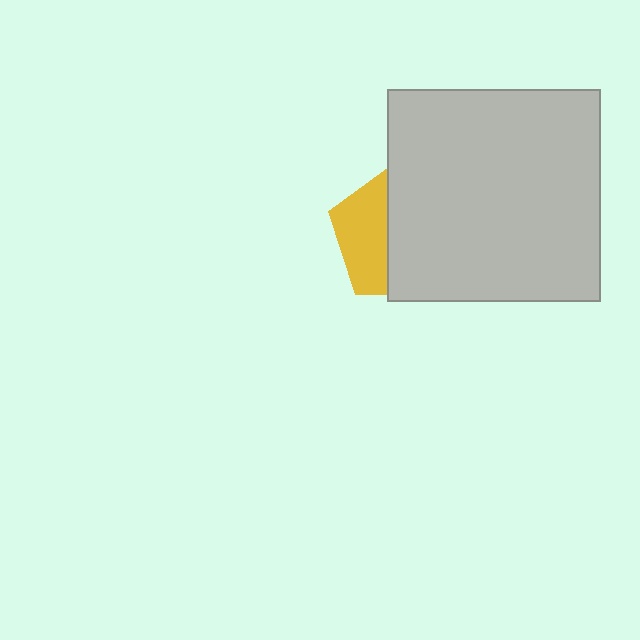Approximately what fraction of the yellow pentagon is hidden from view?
Roughly 61% of the yellow pentagon is hidden behind the light gray square.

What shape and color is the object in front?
The object in front is a light gray square.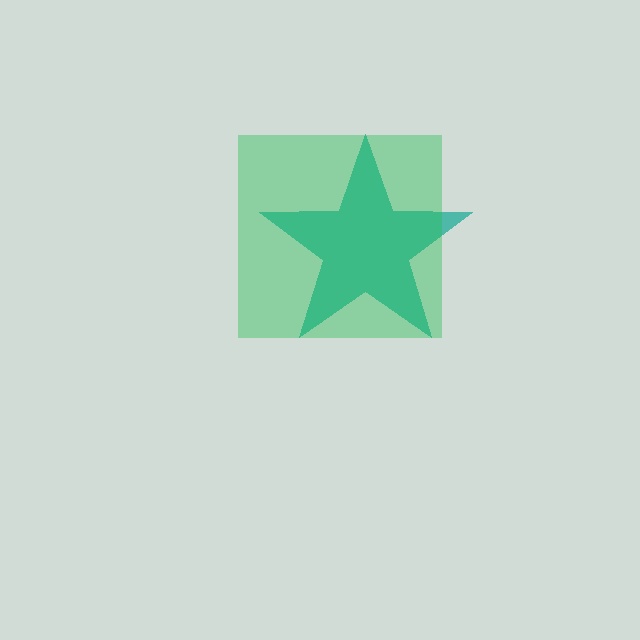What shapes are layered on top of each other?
The layered shapes are: a teal star, a green square.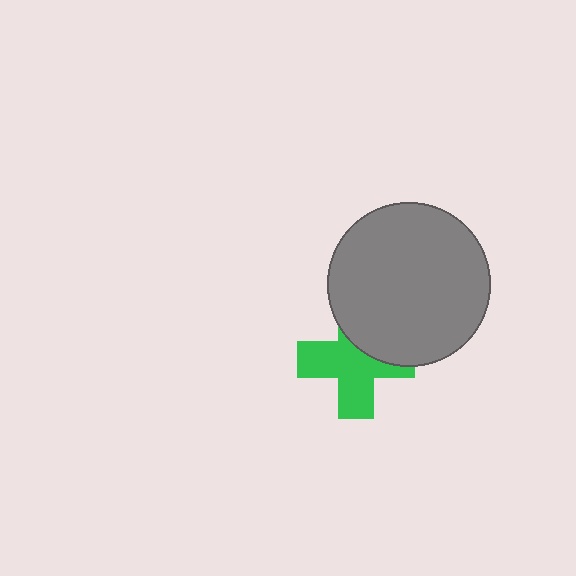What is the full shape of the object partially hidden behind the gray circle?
The partially hidden object is a green cross.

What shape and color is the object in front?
The object in front is a gray circle.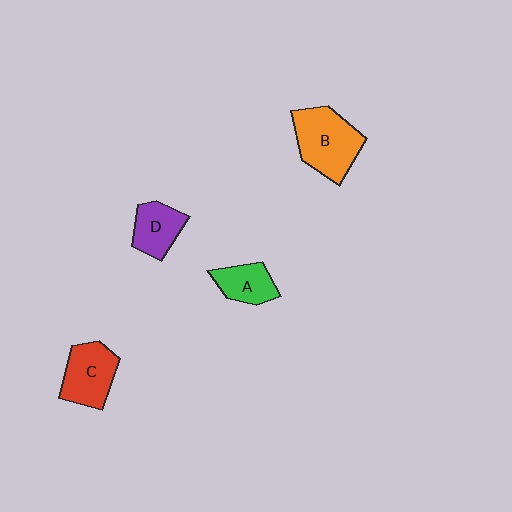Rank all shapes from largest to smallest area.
From largest to smallest: B (orange), C (red), D (purple), A (green).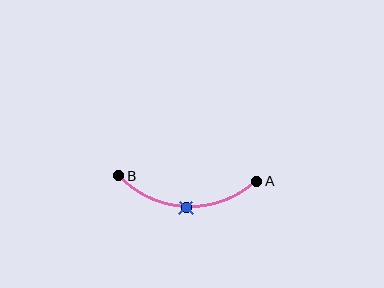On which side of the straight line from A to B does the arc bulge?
The arc bulges below the straight line connecting A and B.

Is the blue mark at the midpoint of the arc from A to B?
Yes. The blue mark lies on the arc at equal arc-length from both A and B — it is the arc midpoint.